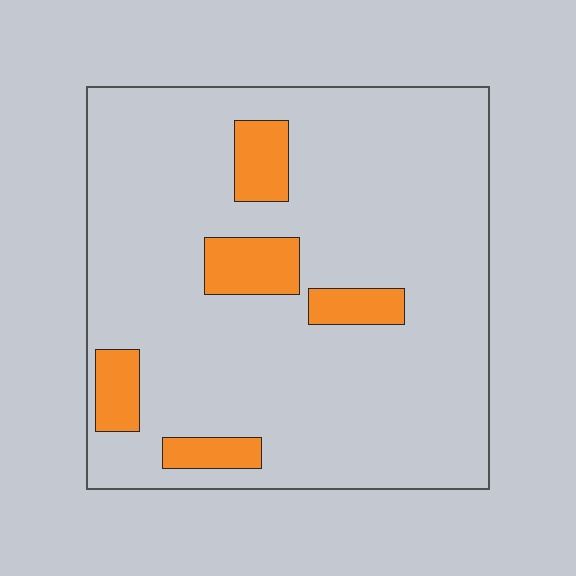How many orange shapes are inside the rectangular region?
5.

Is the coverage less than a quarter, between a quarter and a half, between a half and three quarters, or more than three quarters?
Less than a quarter.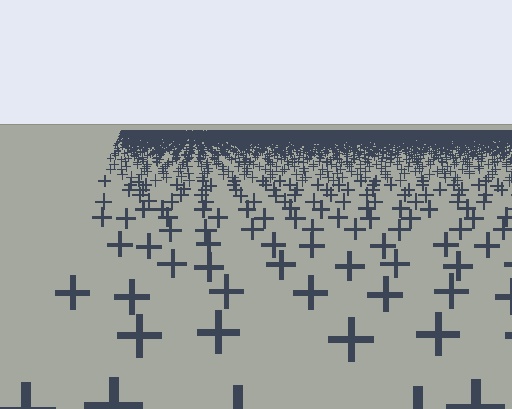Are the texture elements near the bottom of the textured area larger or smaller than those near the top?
Larger. Near the bottom, elements are closer to the viewer and appear at a bigger on-screen size.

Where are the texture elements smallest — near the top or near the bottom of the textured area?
Near the top.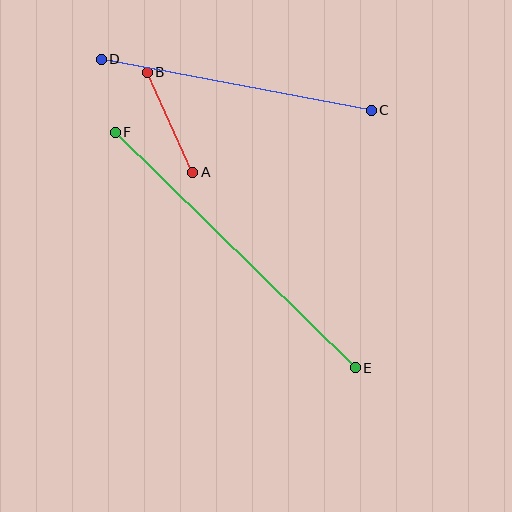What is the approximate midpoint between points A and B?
The midpoint is at approximately (170, 122) pixels.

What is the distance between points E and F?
The distance is approximately 336 pixels.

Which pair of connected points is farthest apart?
Points E and F are farthest apart.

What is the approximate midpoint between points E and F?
The midpoint is at approximately (235, 250) pixels.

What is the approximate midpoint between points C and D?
The midpoint is at approximately (236, 85) pixels.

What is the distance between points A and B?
The distance is approximately 110 pixels.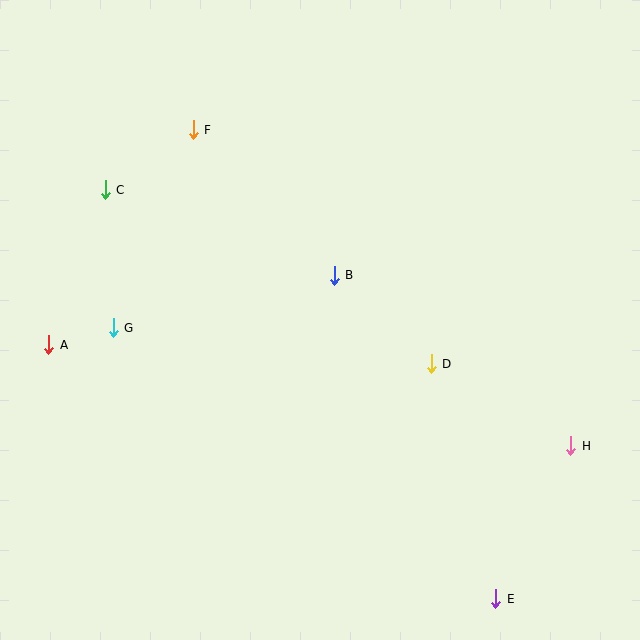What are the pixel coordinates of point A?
Point A is at (49, 345).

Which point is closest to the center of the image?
Point B at (334, 276) is closest to the center.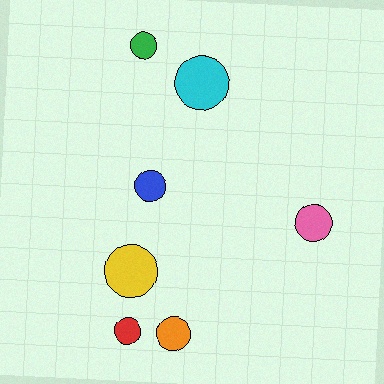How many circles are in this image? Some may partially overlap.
There are 7 circles.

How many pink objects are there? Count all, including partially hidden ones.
There is 1 pink object.